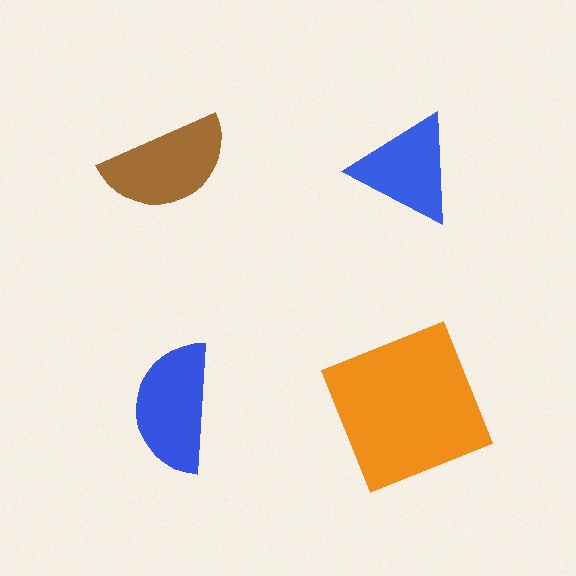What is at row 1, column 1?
A brown semicircle.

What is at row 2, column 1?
A blue semicircle.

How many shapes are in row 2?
2 shapes.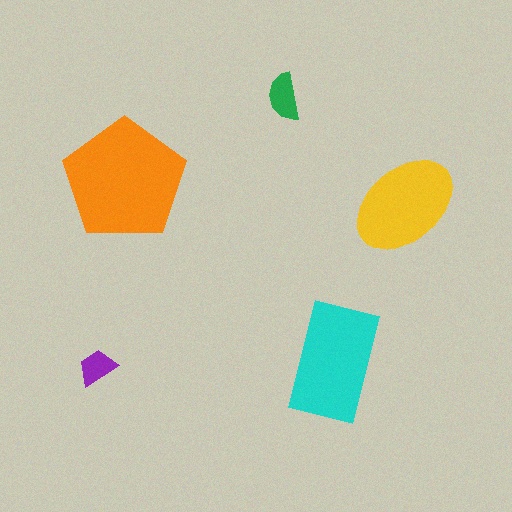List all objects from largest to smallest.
The orange pentagon, the cyan rectangle, the yellow ellipse, the green semicircle, the purple trapezoid.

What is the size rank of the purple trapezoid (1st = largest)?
5th.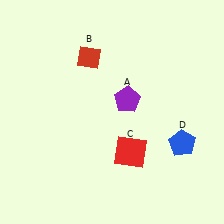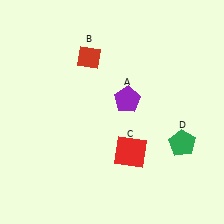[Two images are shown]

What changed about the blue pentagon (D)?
In Image 1, D is blue. In Image 2, it changed to green.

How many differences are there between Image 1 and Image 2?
There is 1 difference between the two images.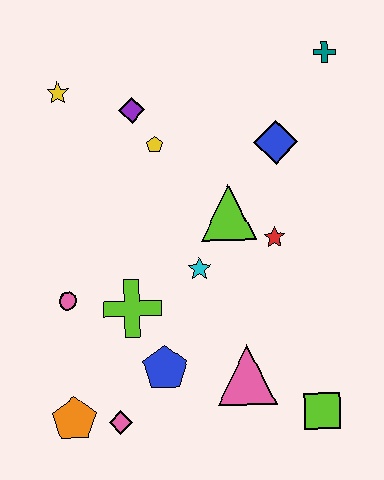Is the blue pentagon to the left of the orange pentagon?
No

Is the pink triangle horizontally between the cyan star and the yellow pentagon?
No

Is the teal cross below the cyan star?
No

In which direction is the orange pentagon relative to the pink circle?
The orange pentagon is below the pink circle.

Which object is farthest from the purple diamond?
The lime square is farthest from the purple diamond.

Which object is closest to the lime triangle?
The red star is closest to the lime triangle.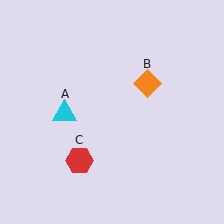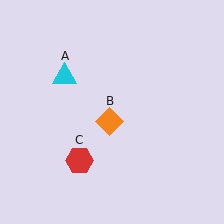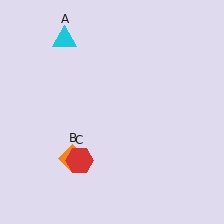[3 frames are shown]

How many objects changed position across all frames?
2 objects changed position: cyan triangle (object A), orange diamond (object B).